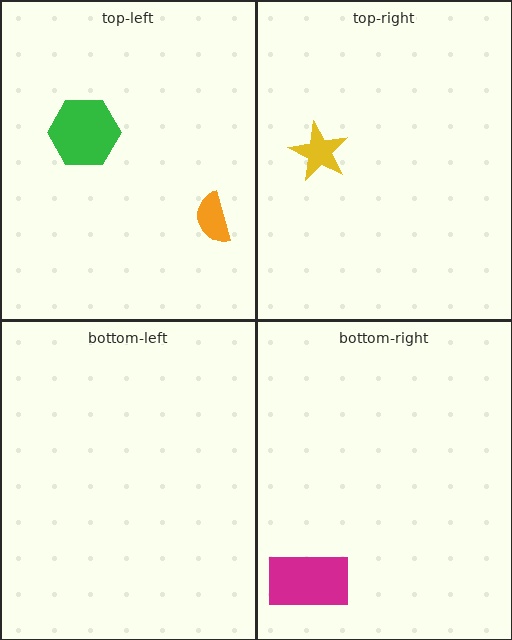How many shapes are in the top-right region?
1.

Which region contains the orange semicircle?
The top-left region.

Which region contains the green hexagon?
The top-left region.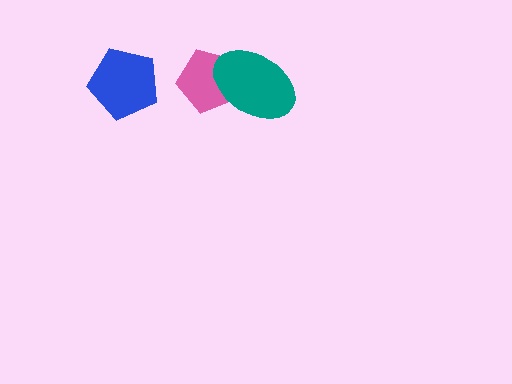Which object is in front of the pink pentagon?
The teal ellipse is in front of the pink pentagon.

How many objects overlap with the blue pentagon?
0 objects overlap with the blue pentagon.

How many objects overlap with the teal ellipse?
1 object overlaps with the teal ellipse.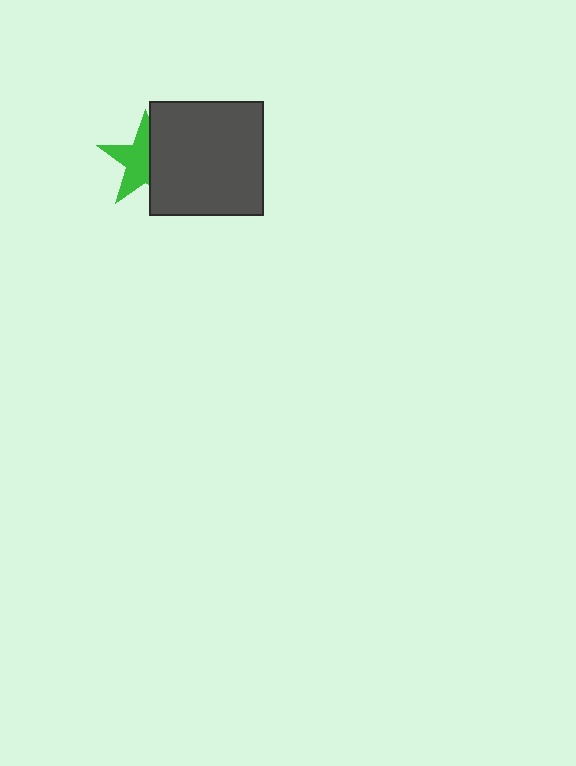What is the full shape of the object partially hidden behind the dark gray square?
The partially hidden object is a green star.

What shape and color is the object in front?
The object in front is a dark gray square.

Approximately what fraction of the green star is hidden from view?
Roughly 42% of the green star is hidden behind the dark gray square.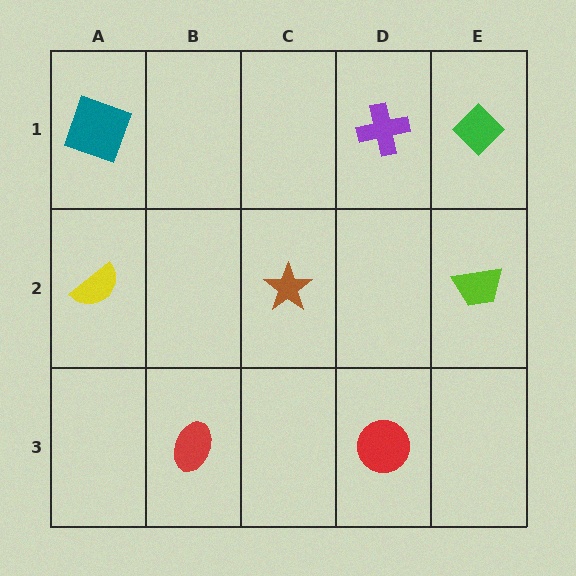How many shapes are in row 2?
3 shapes.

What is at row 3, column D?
A red circle.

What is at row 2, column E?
A lime trapezoid.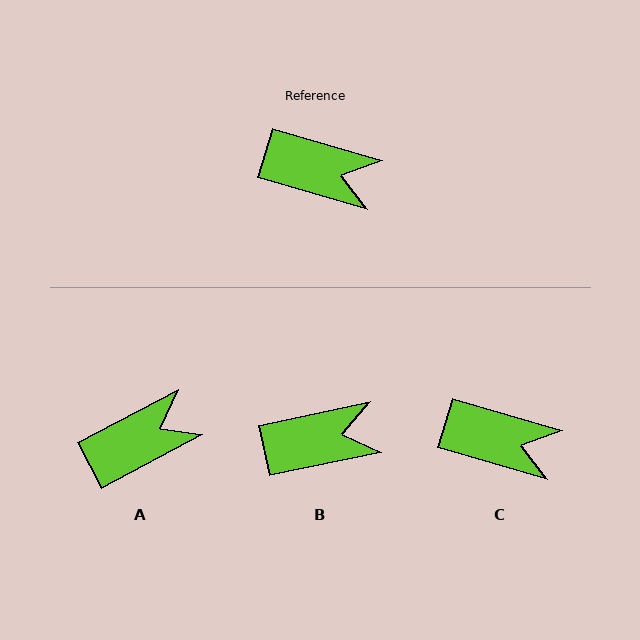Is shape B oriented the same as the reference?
No, it is off by about 28 degrees.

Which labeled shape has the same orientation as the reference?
C.